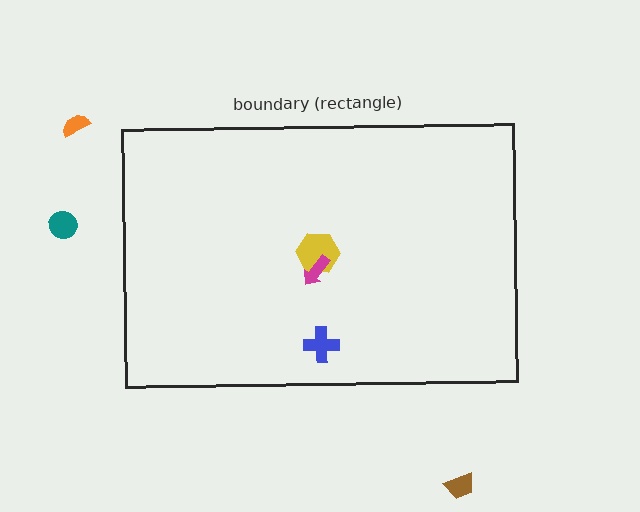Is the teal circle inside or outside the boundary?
Outside.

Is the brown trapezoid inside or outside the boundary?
Outside.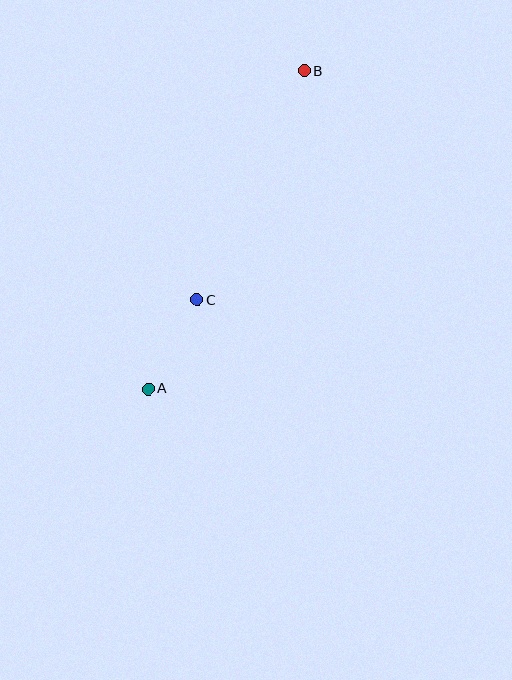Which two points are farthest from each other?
Points A and B are farthest from each other.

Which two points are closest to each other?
Points A and C are closest to each other.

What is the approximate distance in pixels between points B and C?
The distance between B and C is approximately 252 pixels.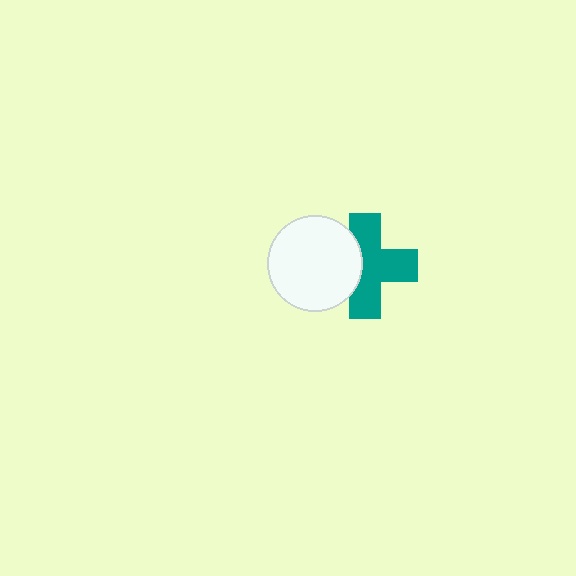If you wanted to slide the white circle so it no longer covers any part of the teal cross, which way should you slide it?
Slide it left — that is the most direct way to separate the two shapes.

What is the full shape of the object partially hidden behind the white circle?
The partially hidden object is a teal cross.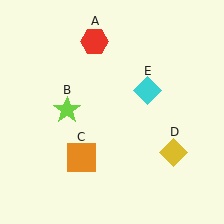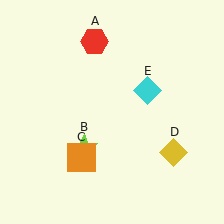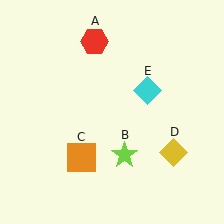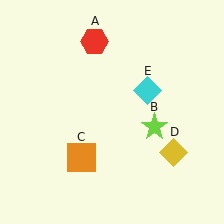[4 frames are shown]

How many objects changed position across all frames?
1 object changed position: lime star (object B).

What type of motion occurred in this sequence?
The lime star (object B) rotated counterclockwise around the center of the scene.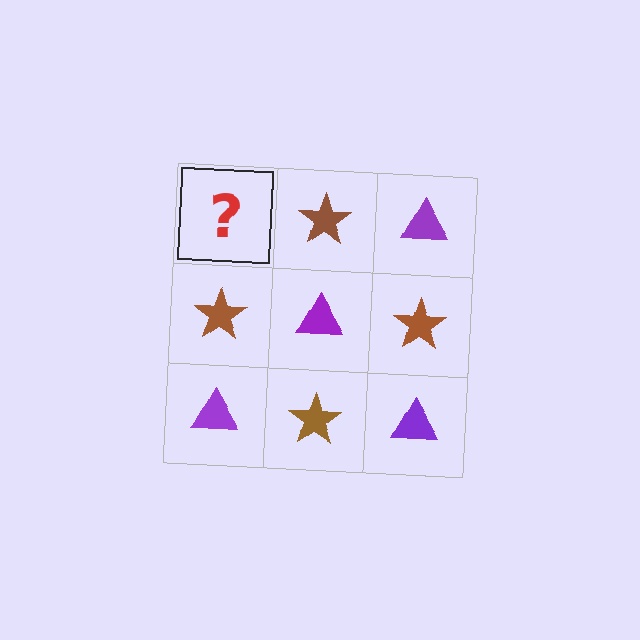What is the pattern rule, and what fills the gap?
The rule is that it alternates purple triangle and brown star in a checkerboard pattern. The gap should be filled with a purple triangle.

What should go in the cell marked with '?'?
The missing cell should contain a purple triangle.